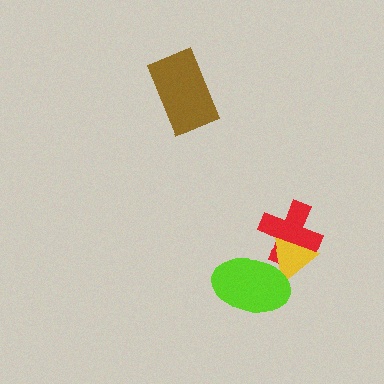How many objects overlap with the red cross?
1 object overlaps with the red cross.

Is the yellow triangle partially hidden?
Yes, it is partially covered by another shape.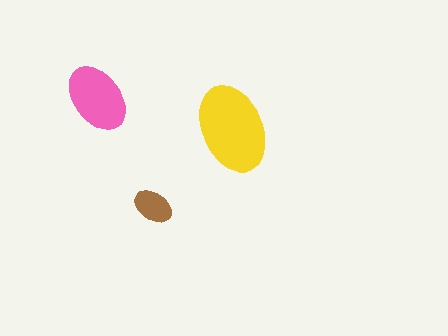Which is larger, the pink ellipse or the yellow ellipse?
The yellow one.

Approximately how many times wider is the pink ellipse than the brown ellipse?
About 2 times wider.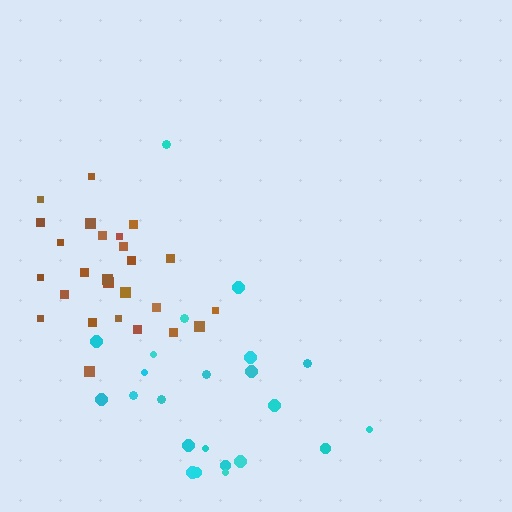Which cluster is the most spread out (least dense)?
Cyan.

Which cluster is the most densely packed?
Brown.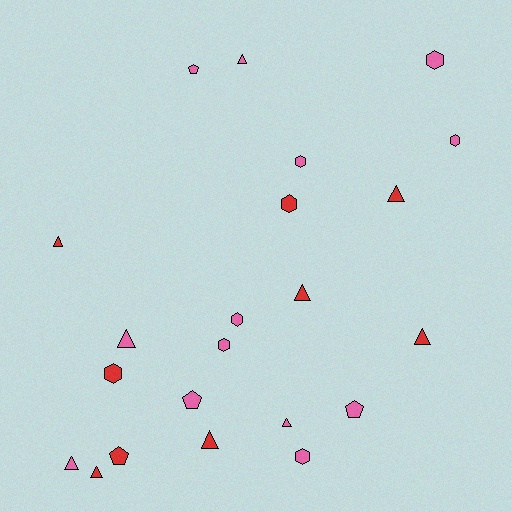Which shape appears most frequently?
Triangle, with 10 objects.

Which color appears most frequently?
Pink, with 13 objects.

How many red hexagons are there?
There are 2 red hexagons.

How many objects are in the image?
There are 22 objects.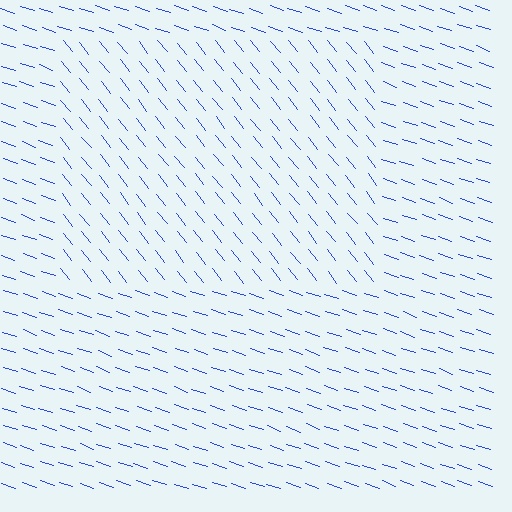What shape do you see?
I see a rectangle.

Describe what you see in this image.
The image is filled with small blue line segments. A rectangle region in the image has lines oriented differently from the surrounding lines, creating a visible texture boundary.